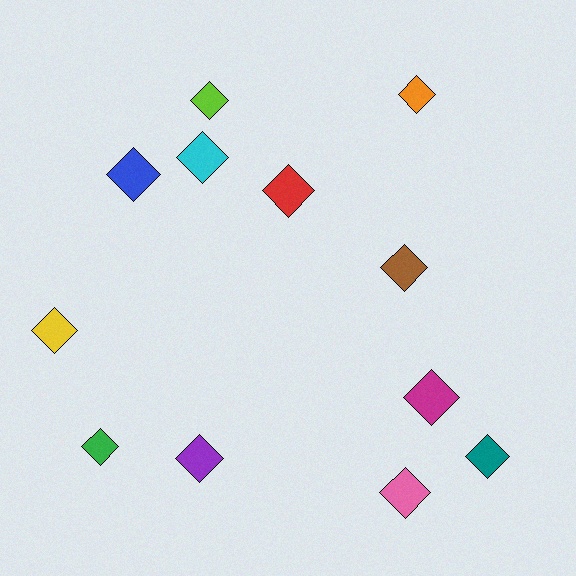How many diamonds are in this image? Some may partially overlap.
There are 12 diamonds.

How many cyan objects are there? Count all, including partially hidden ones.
There is 1 cyan object.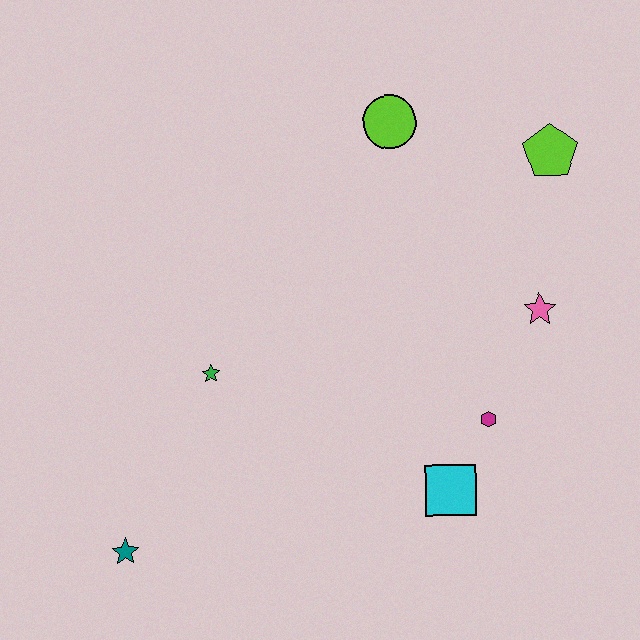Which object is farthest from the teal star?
The lime pentagon is farthest from the teal star.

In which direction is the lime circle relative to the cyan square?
The lime circle is above the cyan square.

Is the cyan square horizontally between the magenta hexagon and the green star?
Yes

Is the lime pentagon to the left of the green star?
No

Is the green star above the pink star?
No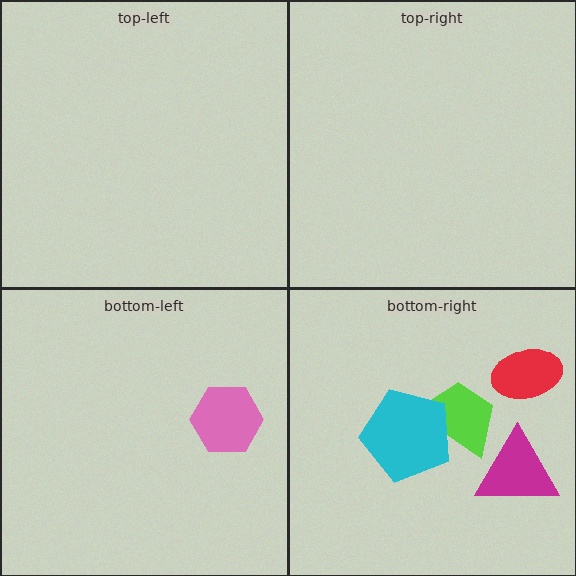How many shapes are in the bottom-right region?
4.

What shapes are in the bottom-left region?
The pink hexagon.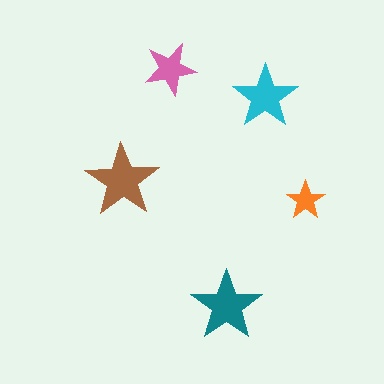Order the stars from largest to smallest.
the brown one, the teal one, the cyan one, the pink one, the orange one.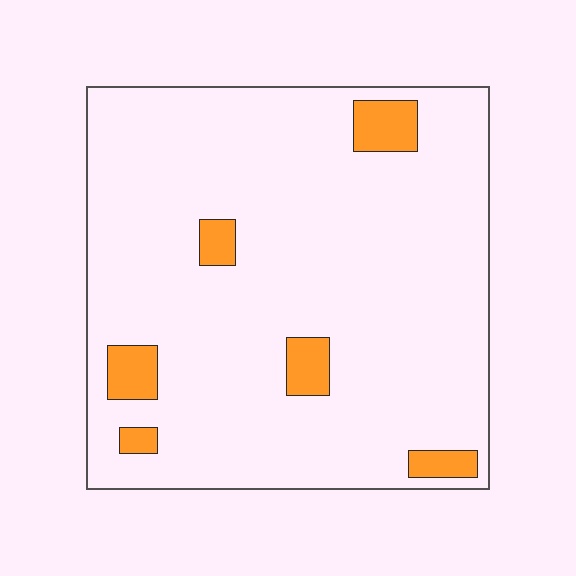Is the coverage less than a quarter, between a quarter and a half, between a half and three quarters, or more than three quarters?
Less than a quarter.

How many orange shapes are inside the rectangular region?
6.